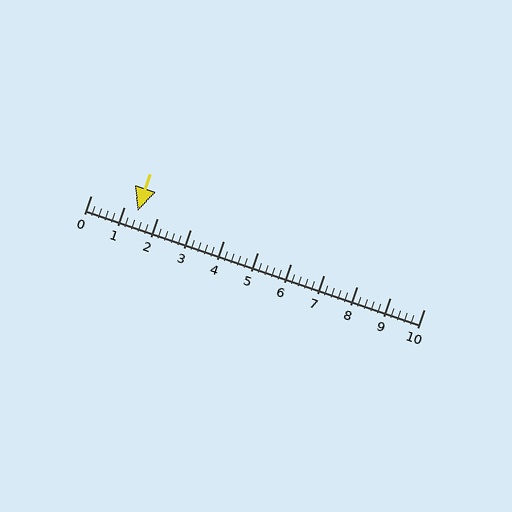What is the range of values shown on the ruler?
The ruler shows values from 0 to 10.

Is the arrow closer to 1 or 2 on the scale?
The arrow is closer to 1.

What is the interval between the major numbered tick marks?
The major tick marks are spaced 1 units apart.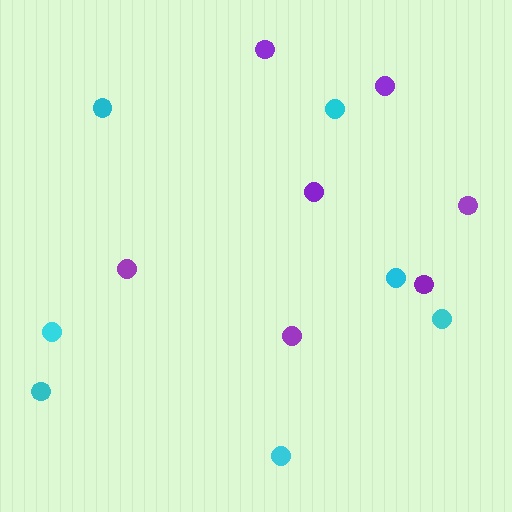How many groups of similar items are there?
There are 2 groups: one group of purple circles (7) and one group of cyan circles (7).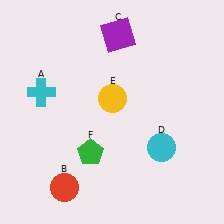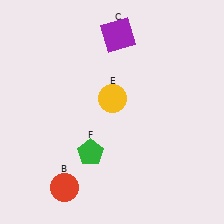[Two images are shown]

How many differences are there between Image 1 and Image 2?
There are 2 differences between the two images.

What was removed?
The cyan cross (A), the cyan circle (D) were removed in Image 2.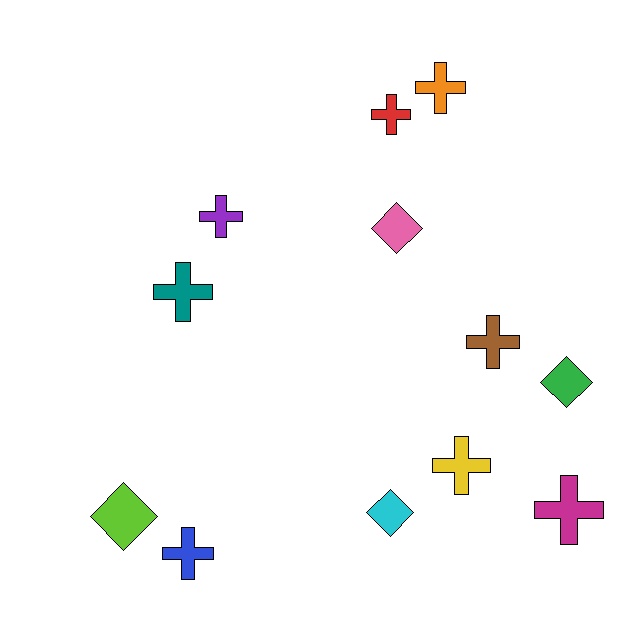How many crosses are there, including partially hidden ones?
There are 8 crosses.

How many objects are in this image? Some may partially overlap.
There are 12 objects.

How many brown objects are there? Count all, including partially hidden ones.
There is 1 brown object.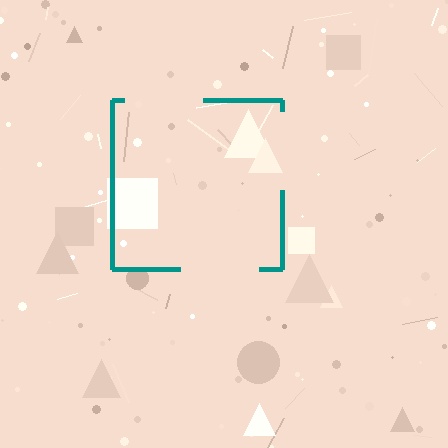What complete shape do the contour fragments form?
The contour fragments form a square.